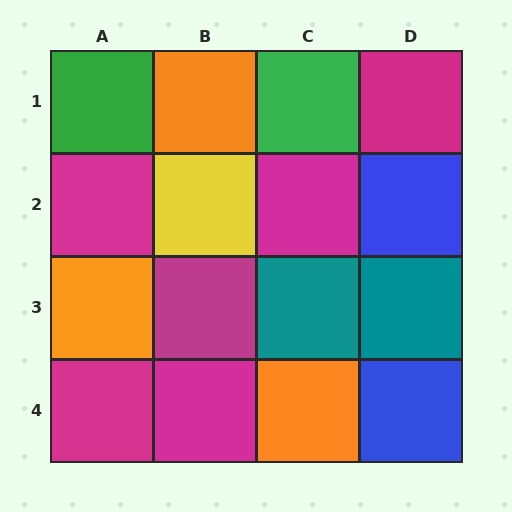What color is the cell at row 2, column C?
Magenta.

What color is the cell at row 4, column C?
Orange.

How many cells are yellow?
1 cell is yellow.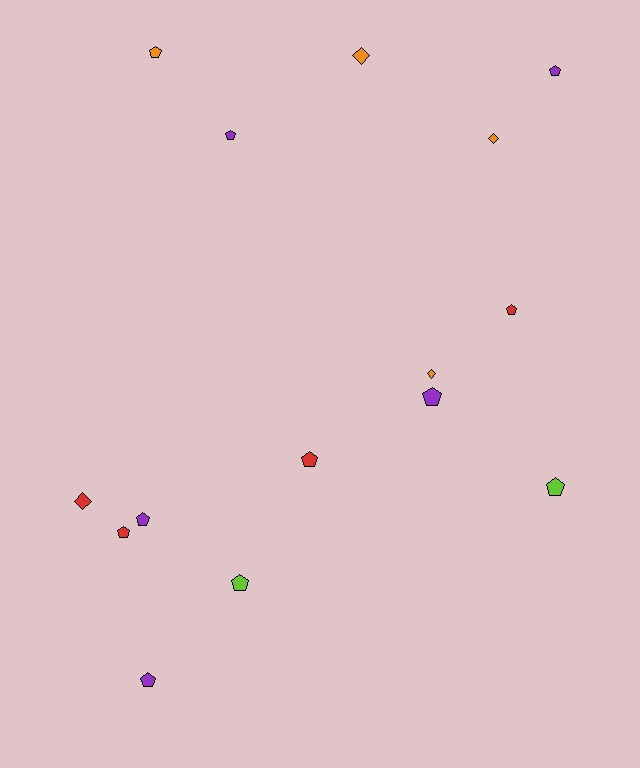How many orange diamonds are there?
There are 3 orange diamonds.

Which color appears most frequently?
Purple, with 5 objects.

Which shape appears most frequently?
Pentagon, with 11 objects.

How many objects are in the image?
There are 15 objects.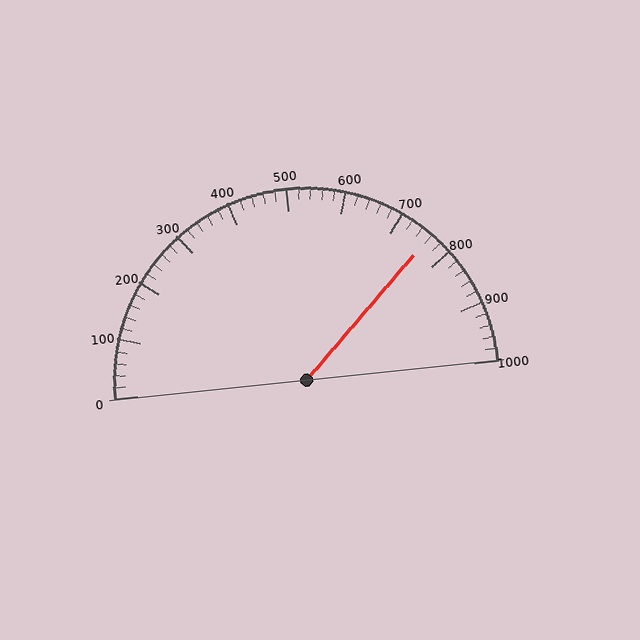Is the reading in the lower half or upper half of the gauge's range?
The reading is in the upper half of the range (0 to 1000).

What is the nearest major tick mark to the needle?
The nearest major tick mark is 800.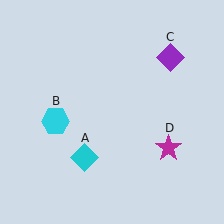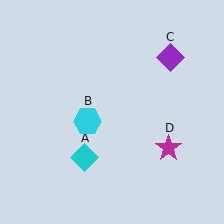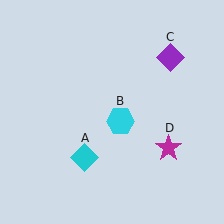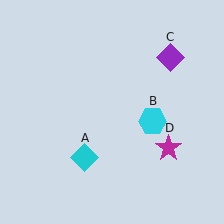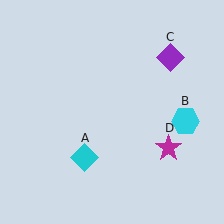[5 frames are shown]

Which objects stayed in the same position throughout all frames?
Cyan diamond (object A) and purple diamond (object C) and magenta star (object D) remained stationary.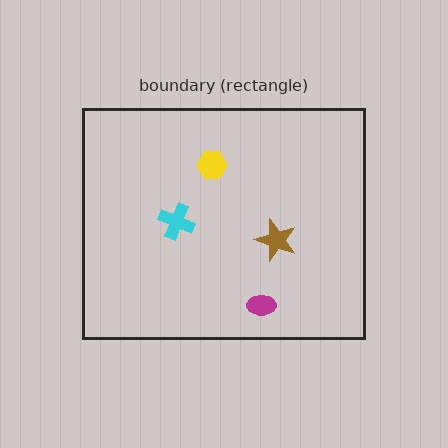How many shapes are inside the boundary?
4 inside, 0 outside.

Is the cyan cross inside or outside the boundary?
Inside.